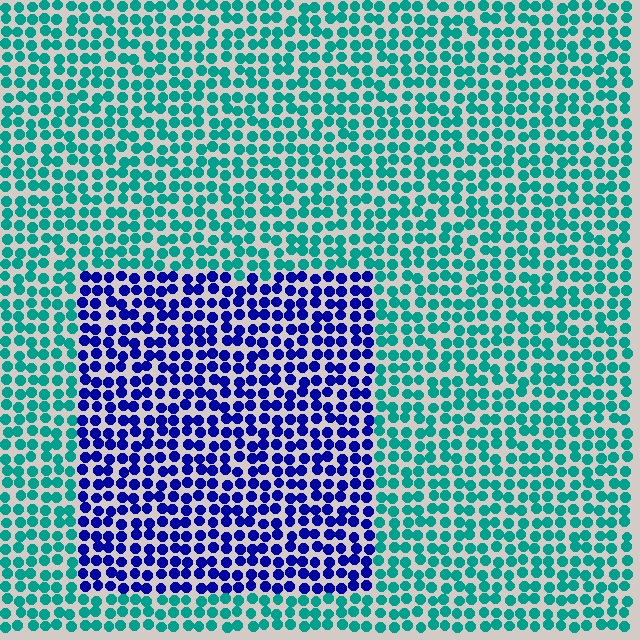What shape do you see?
I see a rectangle.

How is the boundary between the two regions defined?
The boundary is defined purely by a slight shift in hue (about 65 degrees). Spacing, size, and orientation are identical on both sides.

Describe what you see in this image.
The image is filled with small teal elements in a uniform arrangement. A rectangle-shaped region is visible where the elements are tinted to a slightly different hue, forming a subtle color boundary.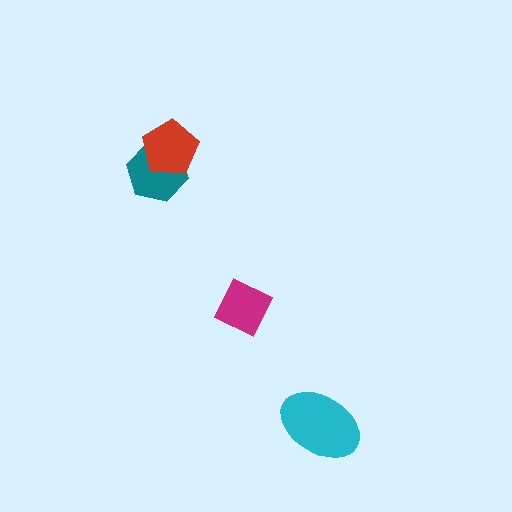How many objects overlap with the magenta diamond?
0 objects overlap with the magenta diamond.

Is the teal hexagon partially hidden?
Yes, it is partially covered by another shape.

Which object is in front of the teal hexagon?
The red pentagon is in front of the teal hexagon.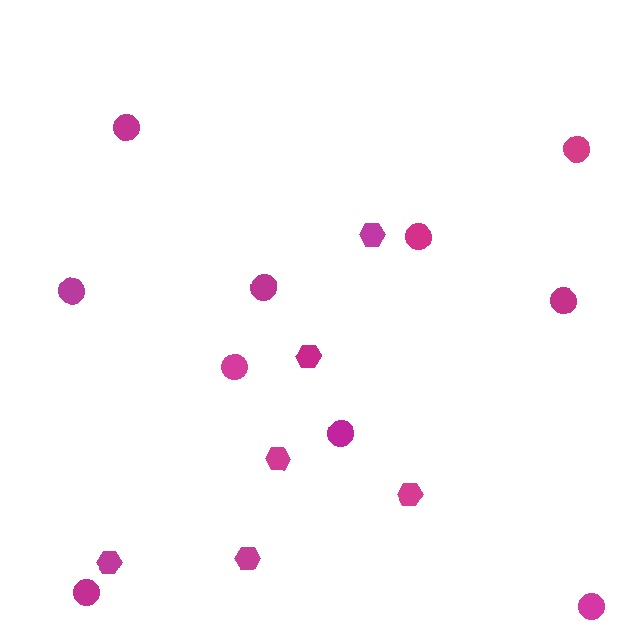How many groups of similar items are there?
There are 2 groups: one group of hexagons (6) and one group of circles (10).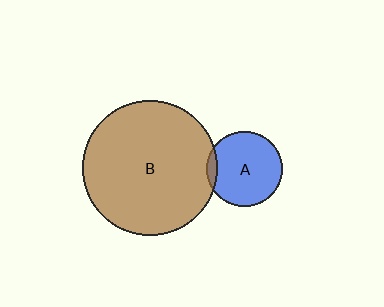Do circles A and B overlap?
Yes.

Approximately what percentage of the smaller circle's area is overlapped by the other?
Approximately 5%.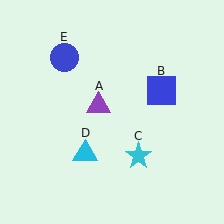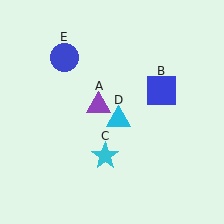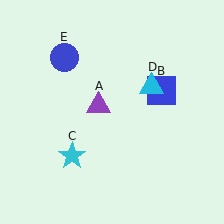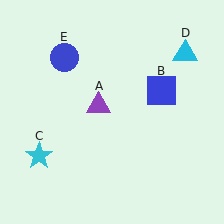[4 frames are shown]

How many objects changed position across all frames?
2 objects changed position: cyan star (object C), cyan triangle (object D).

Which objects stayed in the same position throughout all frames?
Purple triangle (object A) and blue square (object B) and blue circle (object E) remained stationary.